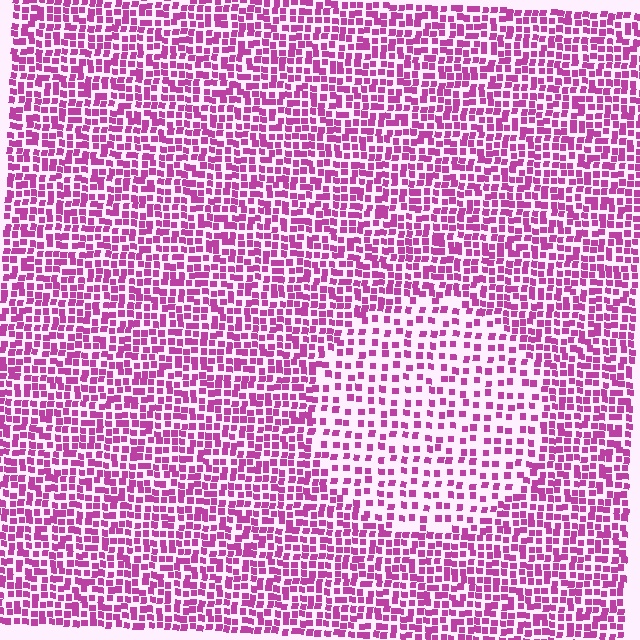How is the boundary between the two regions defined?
The boundary is defined by a change in element density (approximately 1.9x ratio). All elements are the same color, size, and shape.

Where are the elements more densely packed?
The elements are more densely packed outside the circle boundary.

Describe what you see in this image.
The image contains small magenta elements arranged at two different densities. A circle-shaped region is visible where the elements are less densely packed than the surrounding area.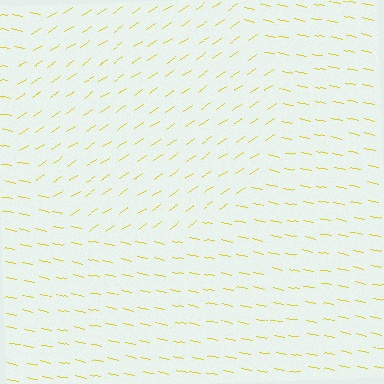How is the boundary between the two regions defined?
The boundary is defined purely by a change in line orientation (approximately 45 degrees difference). All lines are the same color and thickness.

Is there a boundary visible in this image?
Yes, there is a texture boundary formed by a change in line orientation.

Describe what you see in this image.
The image is filled with small yellow line segments. A circle region in the image has lines oriented differently from the surrounding lines, creating a visible texture boundary.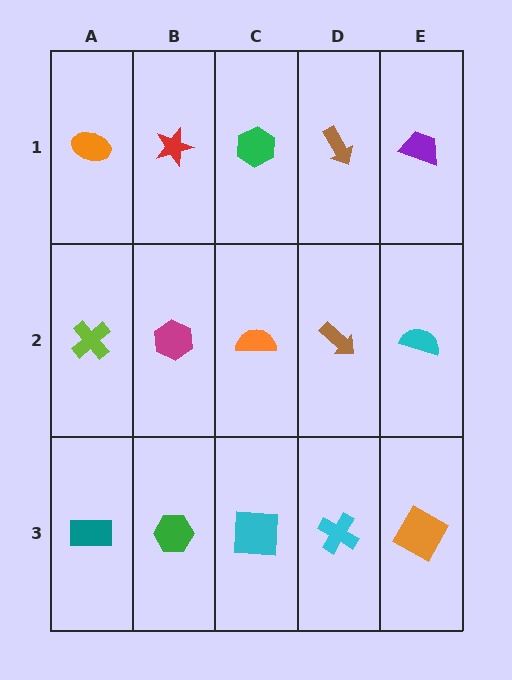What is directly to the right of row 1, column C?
A brown arrow.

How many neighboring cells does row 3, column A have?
2.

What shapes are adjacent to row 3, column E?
A cyan semicircle (row 2, column E), a cyan cross (row 3, column D).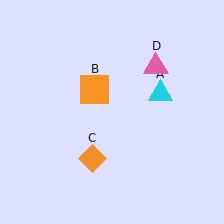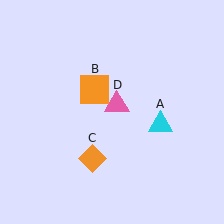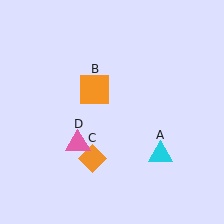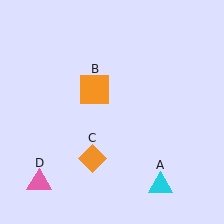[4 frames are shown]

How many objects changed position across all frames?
2 objects changed position: cyan triangle (object A), pink triangle (object D).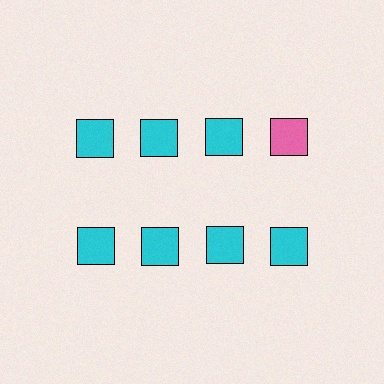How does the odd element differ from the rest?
It has a different color: pink instead of cyan.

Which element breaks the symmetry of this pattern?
The pink square in the top row, second from right column breaks the symmetry. All other shapes are cyan squares.